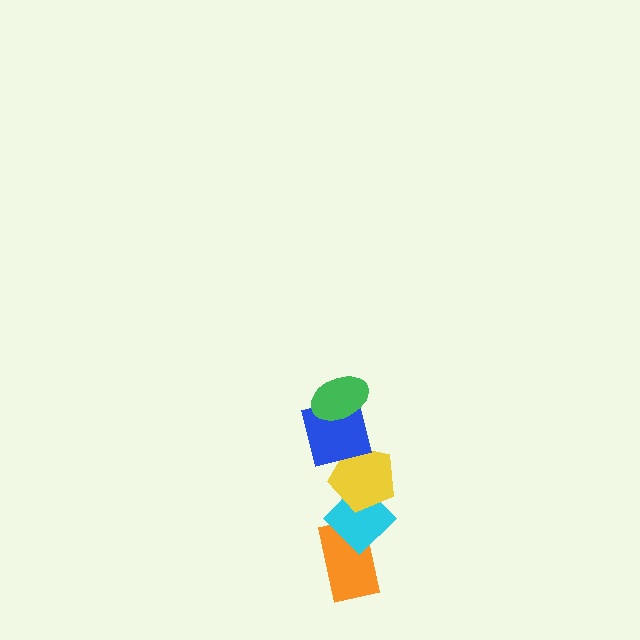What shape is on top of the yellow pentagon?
The blue square is on top of the yellow pentagon.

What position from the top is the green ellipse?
The green ellipse is 1st from the top.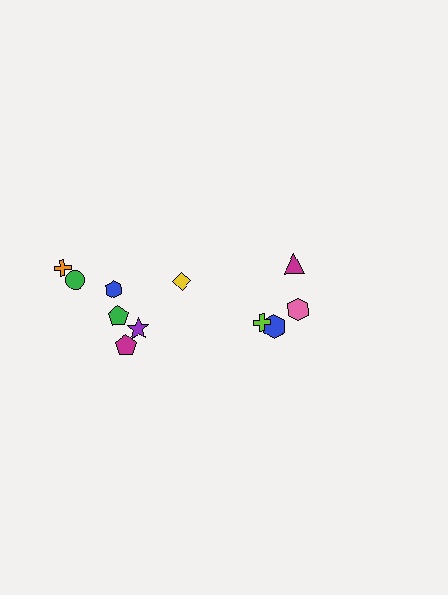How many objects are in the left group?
There are 7 objects.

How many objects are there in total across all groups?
There are 11 objects.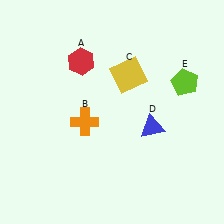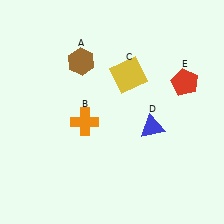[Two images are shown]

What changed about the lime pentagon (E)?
In Image 1, E is lime. In Image 2, it changed to red.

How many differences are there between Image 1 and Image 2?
There are 2 differences between the two images.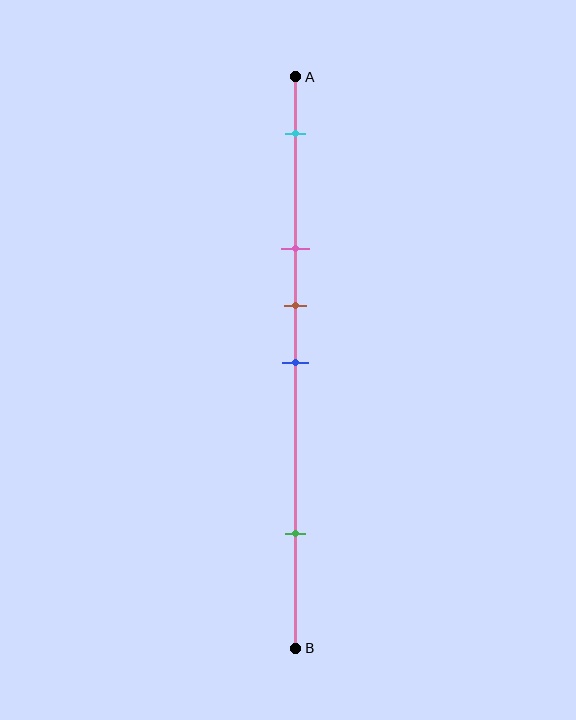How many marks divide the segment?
There are 5 marks dividing the segment.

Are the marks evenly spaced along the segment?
No, the marks are not evenly spaced.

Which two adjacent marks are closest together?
The brown and blue marks are the closest adjacent pair.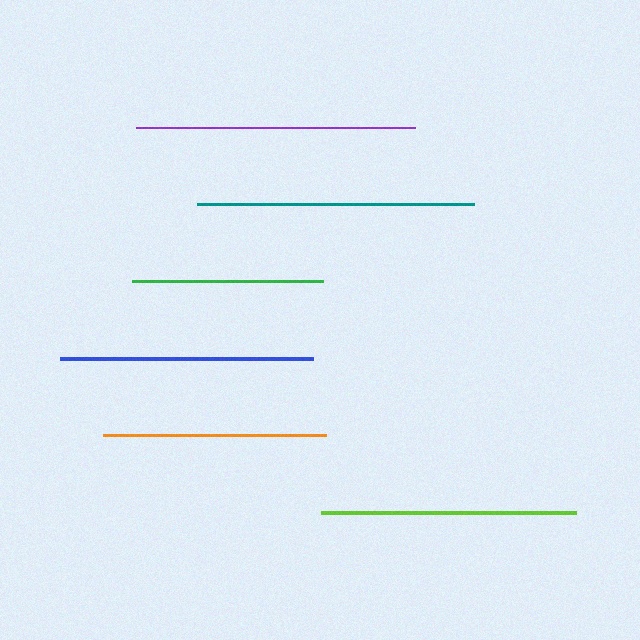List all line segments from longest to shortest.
From longest to shortest: purple, teal, lime, blue, orange, green.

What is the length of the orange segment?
The orange segment is approximately 223 pixels long.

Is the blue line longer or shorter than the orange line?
The blue line is longer than the orange line.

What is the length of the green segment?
The green segment is approximately 191 pixels long.